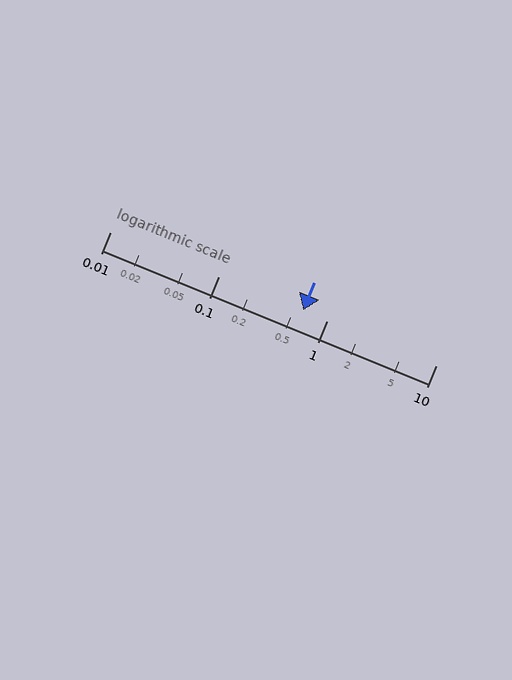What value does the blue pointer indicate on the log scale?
The pointer indicates approximately 0.6.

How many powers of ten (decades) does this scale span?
The scale spans 3 decades, from 0.01 to 10.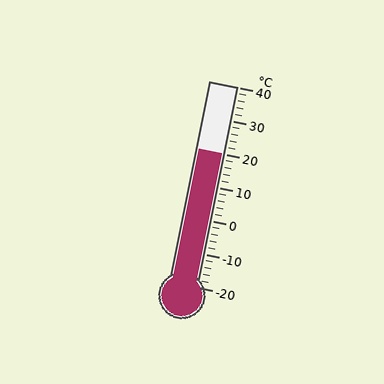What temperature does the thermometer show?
The thermometer shows approximately 20°C.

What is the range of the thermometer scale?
The thermometer scale ranges from -20°C to 40°C.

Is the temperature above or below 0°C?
The temperature is above 0°C.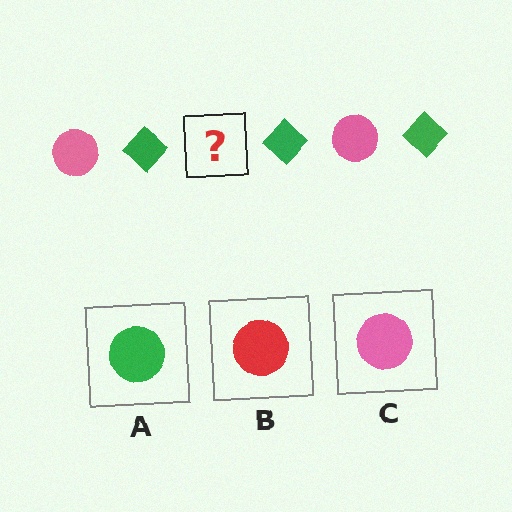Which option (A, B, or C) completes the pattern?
C.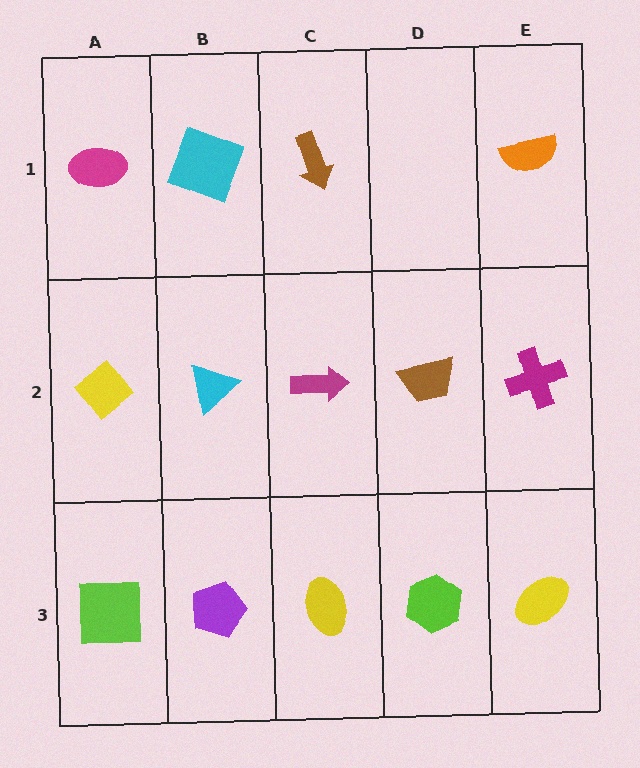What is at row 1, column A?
A magenta ellipse.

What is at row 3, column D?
A lime hexagon.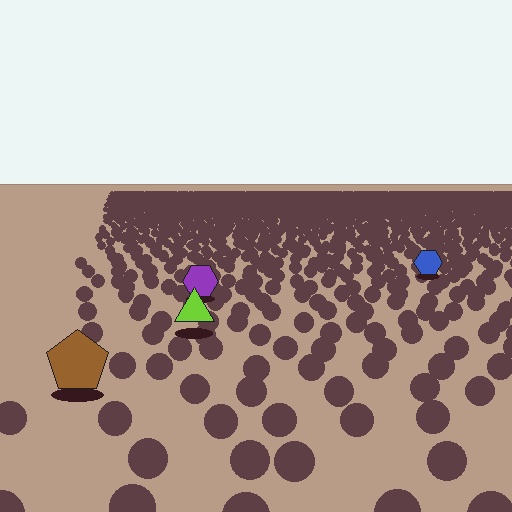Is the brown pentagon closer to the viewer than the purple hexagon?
Yes. The brown pentagon is closer — you can tell from the texture gradient: the ground texture is coarser near it.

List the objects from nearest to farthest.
From nearest to farthest: the brown pentagon, the lime triangle, the purple hexagon, the blue hexagon.